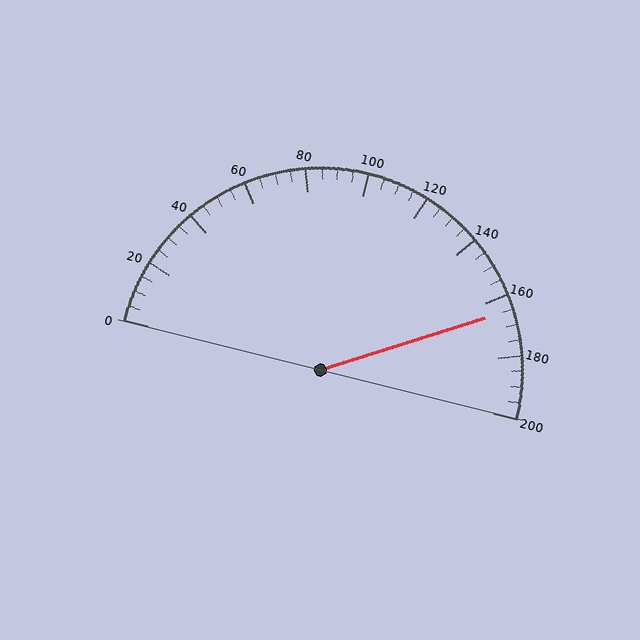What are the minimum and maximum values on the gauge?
The gauge ranges from 0 to 200.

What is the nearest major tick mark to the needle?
The nearest major tick mark is 160.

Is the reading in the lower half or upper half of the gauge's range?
The reading is in the upper half of the range (0 to 200).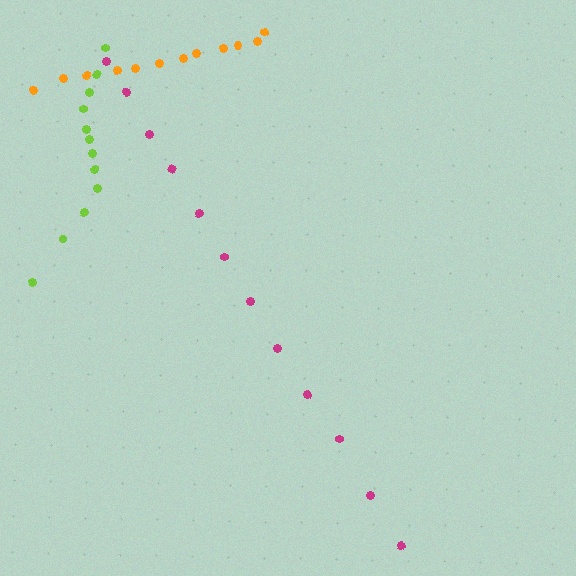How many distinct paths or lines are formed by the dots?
There are 3 distinct paths.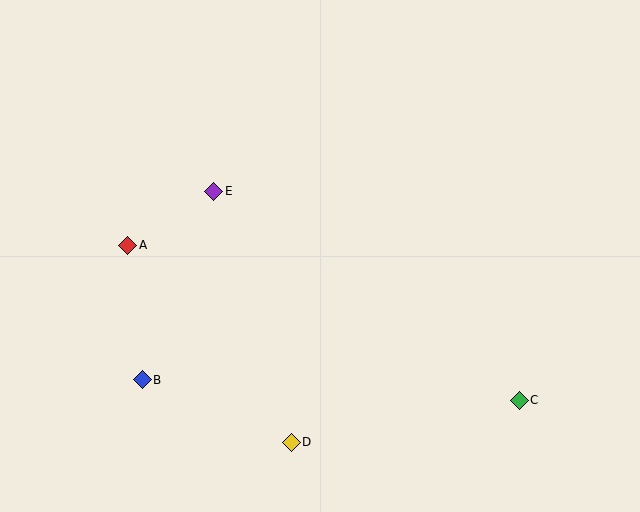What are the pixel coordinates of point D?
Point D is at (291, 442).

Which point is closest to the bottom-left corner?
Point B is closest to the bottom-left corner.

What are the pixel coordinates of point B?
Point B is at (142, 380).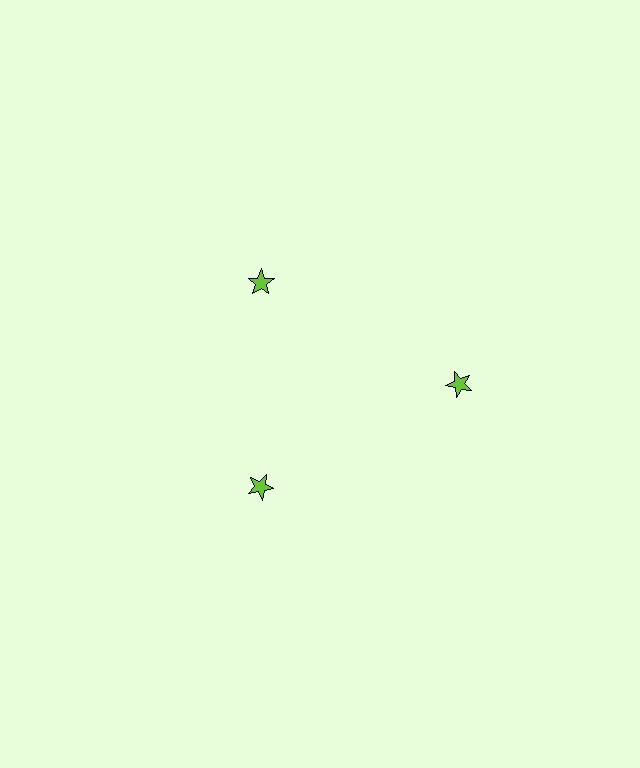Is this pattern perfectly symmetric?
No. The 3 lime stars are arranged in a ring, but one element near the 3 o'clock position is pushed outward from the center, breaking the 3-fold rotational symmetry.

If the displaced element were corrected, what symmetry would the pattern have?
It would have 3-fold rotational symmetry — the pattern would map onto itself every 120 degrees.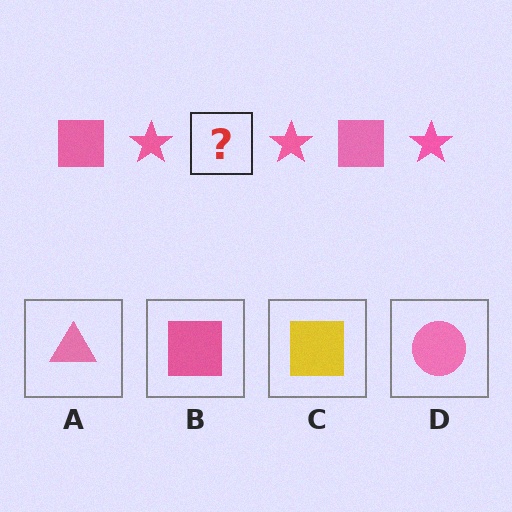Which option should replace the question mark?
Option B.